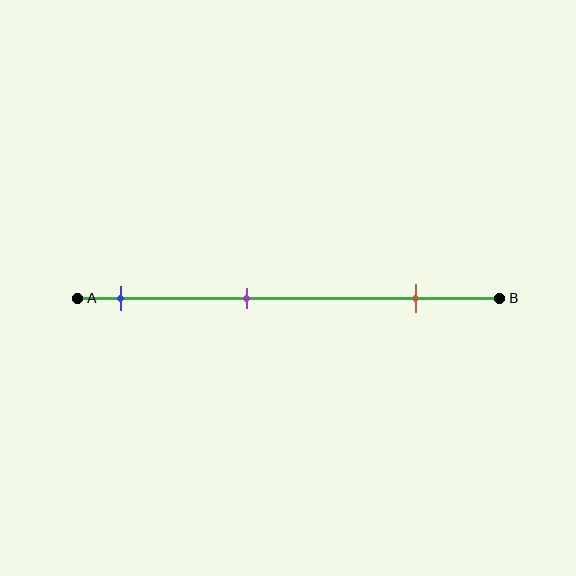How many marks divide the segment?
There are 3 marks dividing the segment.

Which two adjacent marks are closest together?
The blue and purple marks are the closest adjacent pair.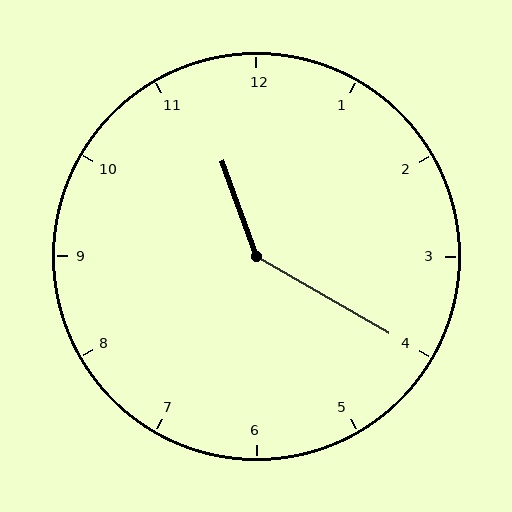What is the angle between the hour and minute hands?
Approximately 140 degrees.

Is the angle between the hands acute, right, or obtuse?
It is obtuse.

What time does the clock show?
11:20.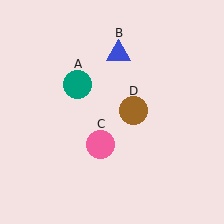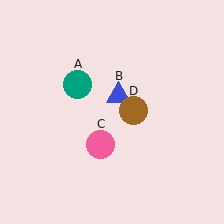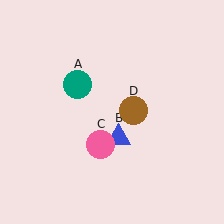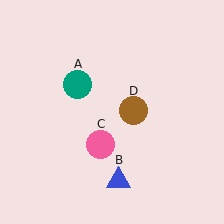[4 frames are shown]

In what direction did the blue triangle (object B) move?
The blue triangle (object B) moved down.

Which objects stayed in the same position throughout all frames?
Teal circle (object A) and pink circle (object C) and brown circle (object D) remained stationary.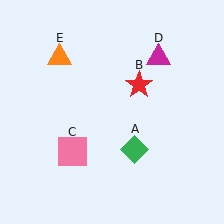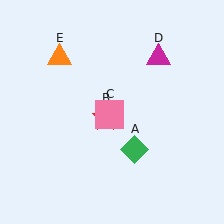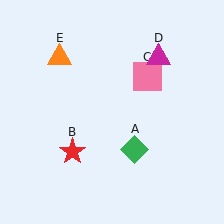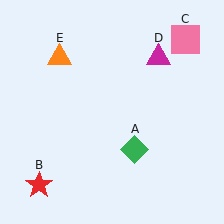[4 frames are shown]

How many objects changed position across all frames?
2 objects changed position: red star (object B), pink square (object C).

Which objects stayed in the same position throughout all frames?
Green diamond (object A) and magenta triangle (object D) and orange triangle (object E) remained stationary.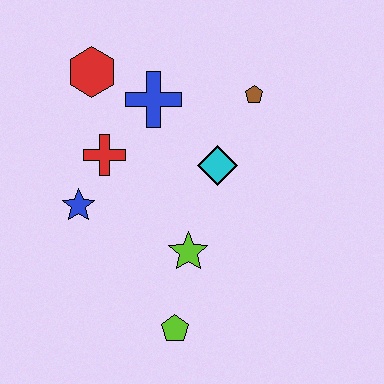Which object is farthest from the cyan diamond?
The lime pentagon is farthest from the cyan diamond.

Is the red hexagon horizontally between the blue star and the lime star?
Yes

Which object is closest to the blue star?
The red cross is closest to the blue star.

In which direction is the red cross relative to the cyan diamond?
The red cross is to the left of the cyan diamond.